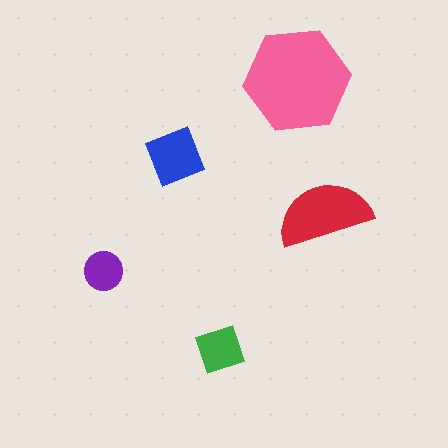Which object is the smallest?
The purple circle.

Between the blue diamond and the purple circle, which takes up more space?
The blue diamond.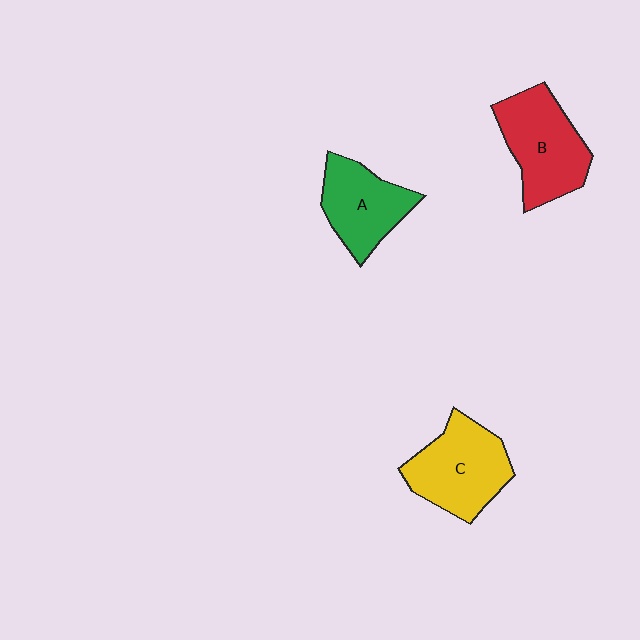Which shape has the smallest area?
Shape A (green).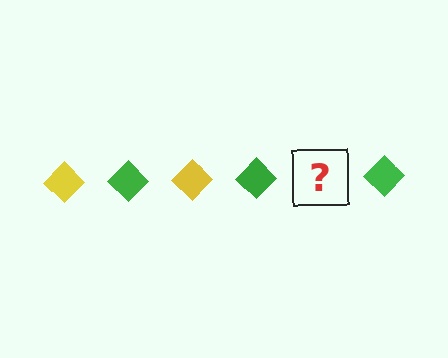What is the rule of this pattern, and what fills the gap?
The rule is that the pattern cycles through yellow, green diamonds. The gap should be filled with a yellow diamond.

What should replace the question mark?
The question mark should be replaced with a yellow diamond.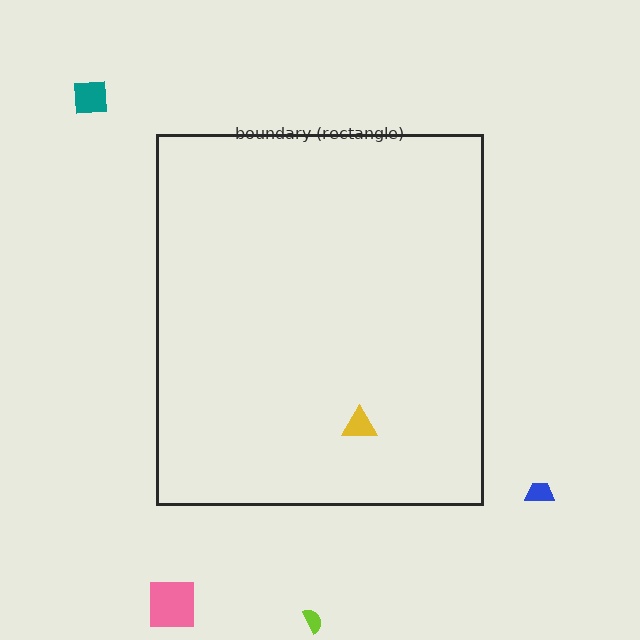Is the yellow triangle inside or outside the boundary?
Inside.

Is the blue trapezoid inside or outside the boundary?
Outside.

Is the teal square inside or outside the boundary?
Outside.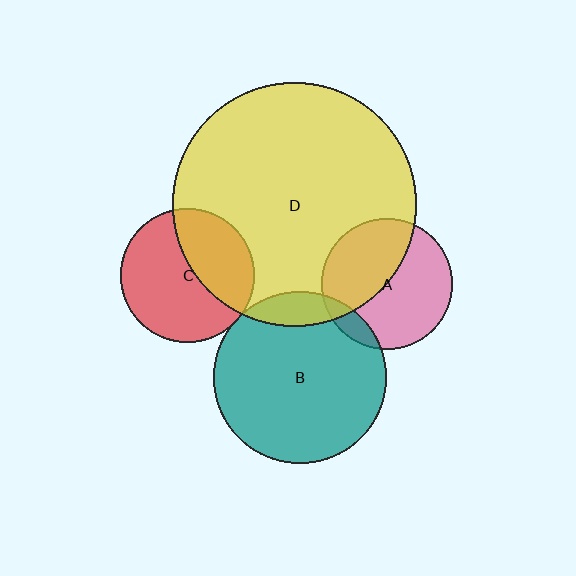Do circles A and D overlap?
Yes.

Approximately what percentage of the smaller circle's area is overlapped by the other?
Approximately 45%.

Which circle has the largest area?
Circle D (yellow).